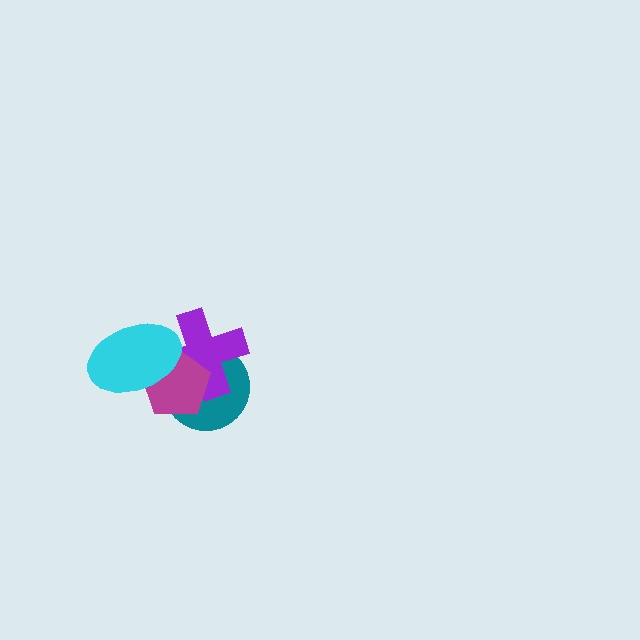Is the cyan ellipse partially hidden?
No, no other shape covers it.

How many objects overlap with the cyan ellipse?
3 objects overlap with the cyan ellipse.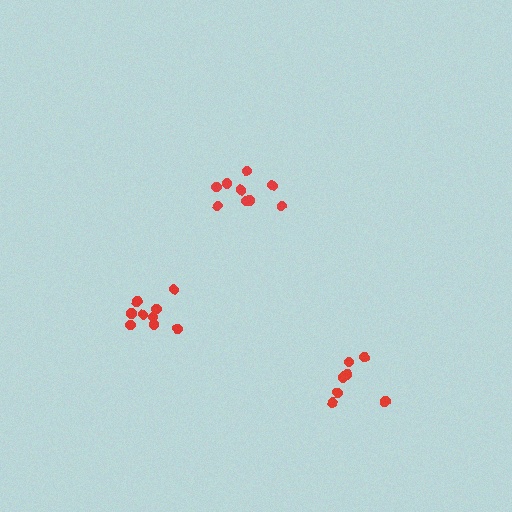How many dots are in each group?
Group 1: 9 dots, Group 2: 9 dots, Group 3: 7 dots (25 total).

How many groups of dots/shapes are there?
There are 3 groups.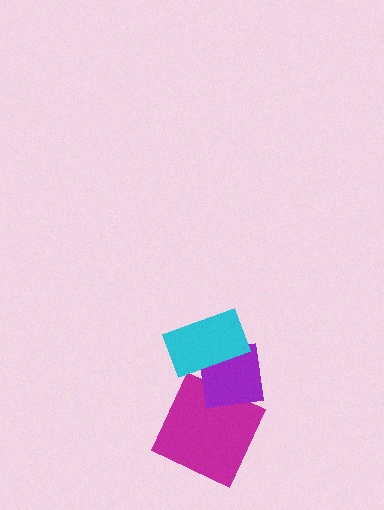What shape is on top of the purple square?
The cyan rectangle is on top of the purple square.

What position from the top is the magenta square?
The magenta square is 3rd from the top.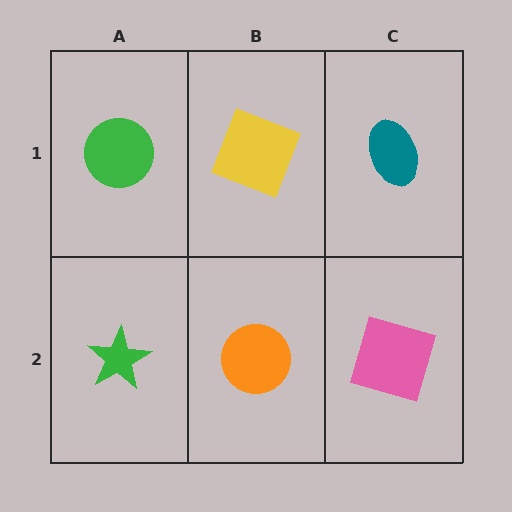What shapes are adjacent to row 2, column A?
A green circle (row 1, column A), an orange circle (row 2, column B).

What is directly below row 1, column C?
A pink square.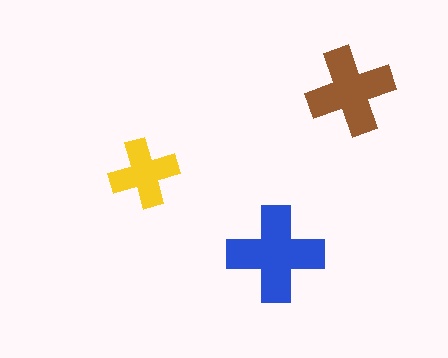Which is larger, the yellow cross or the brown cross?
The brown one.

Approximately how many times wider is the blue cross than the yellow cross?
About 1.5 times wider.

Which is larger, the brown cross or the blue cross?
The blue one.